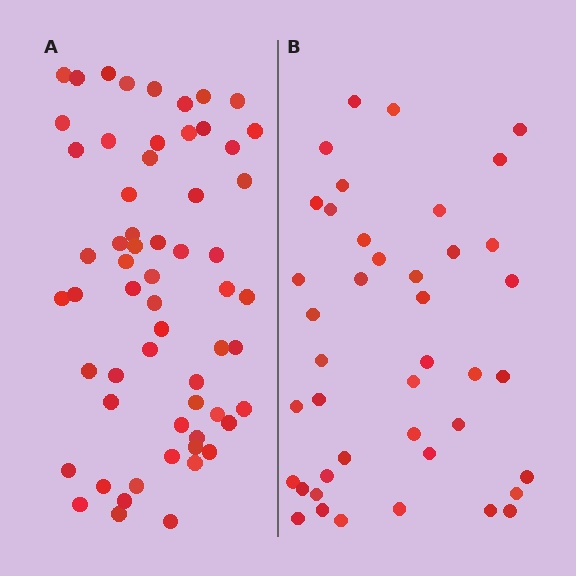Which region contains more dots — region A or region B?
Region A (the left region) has more dots.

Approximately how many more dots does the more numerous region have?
Region A has approximately 20 more dots than region B.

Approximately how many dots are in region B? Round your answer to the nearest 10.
About 40 dots. (The exact count is 42, which rounds to 40.)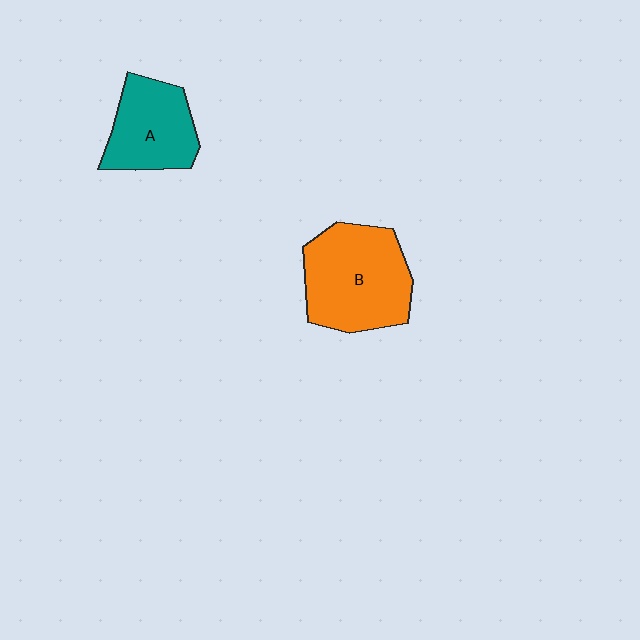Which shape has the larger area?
Shape B (orange).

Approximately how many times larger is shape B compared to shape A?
Approximately 1.4 times.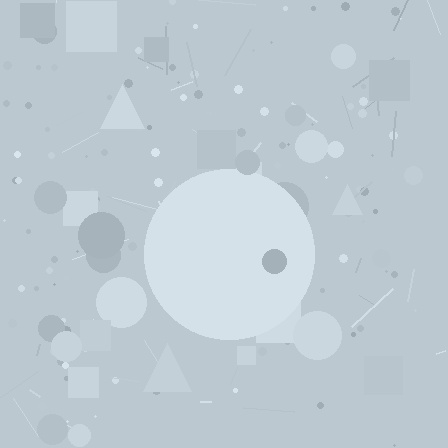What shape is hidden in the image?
A circle is hidden in the image.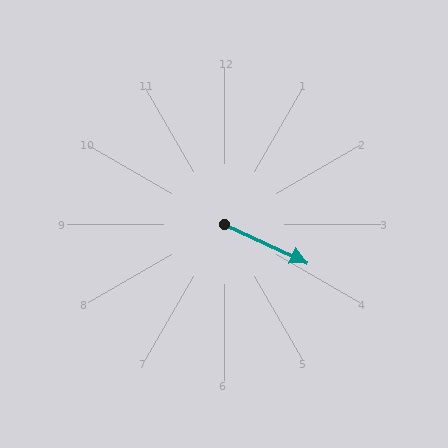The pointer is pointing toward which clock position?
Roughly 4 o'clock.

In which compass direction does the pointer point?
Southeast.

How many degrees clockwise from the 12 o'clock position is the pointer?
Approximately 115 degrees.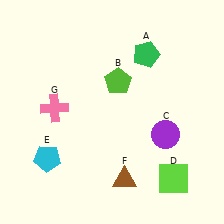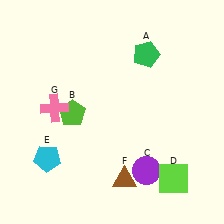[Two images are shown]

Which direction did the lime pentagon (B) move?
The lime pentagon (B) moved left.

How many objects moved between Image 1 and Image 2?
2 objects moved between the two images.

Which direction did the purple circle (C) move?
The purple circle (C) moved down.